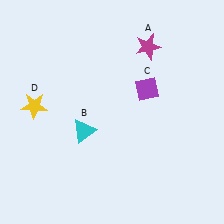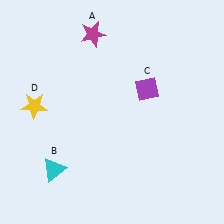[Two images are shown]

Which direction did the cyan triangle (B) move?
The cyan triangle (B) moved down.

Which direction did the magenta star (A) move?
The magenta star (A) moved left.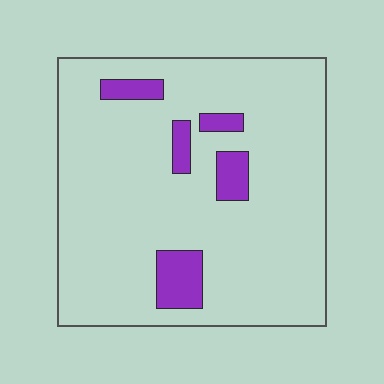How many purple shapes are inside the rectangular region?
5.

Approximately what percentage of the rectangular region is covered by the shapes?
Approximately 10%.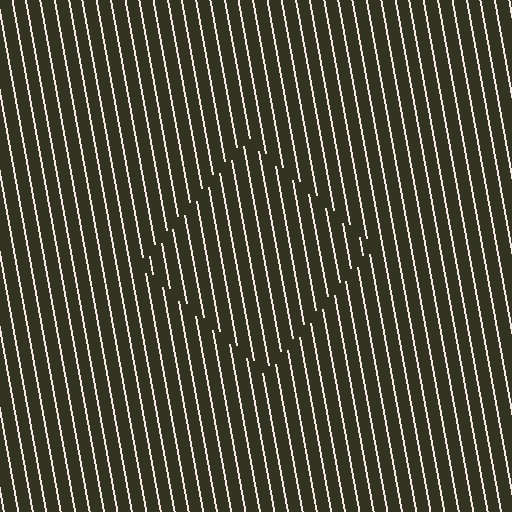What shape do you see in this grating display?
An illusory square. The interior of the shape contains the same grating, shifted by half a period — the contour is defined by the phase discontinuity where line-ends from the inner and outer gratings abut.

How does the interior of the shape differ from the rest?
The interior of the shape contains the same grating, shifted by half a period — the contour is defined by the phase discontinuity where line-ends from the inner and outer gratings abut.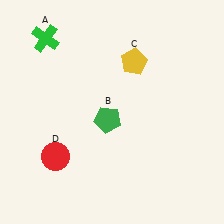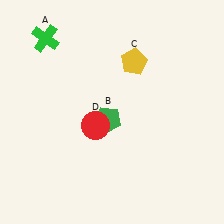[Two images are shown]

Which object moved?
The red circle (D) moved right.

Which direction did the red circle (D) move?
The red circle (D) moved right.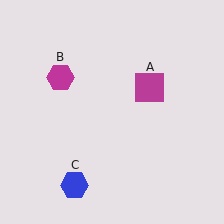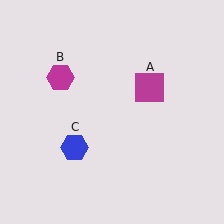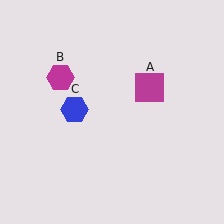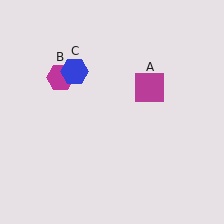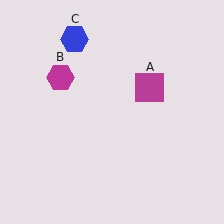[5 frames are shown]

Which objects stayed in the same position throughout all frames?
Magenta square (object A) and magenta hexagon (object B) remained stationary.